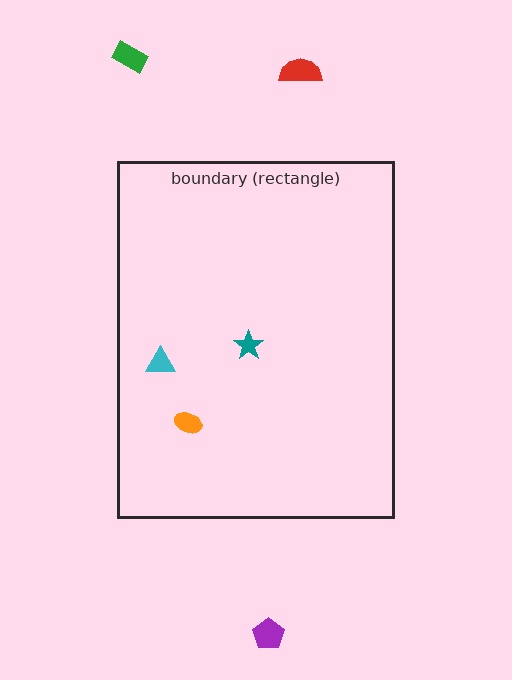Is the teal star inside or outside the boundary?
Inside.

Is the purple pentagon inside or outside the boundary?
Outside.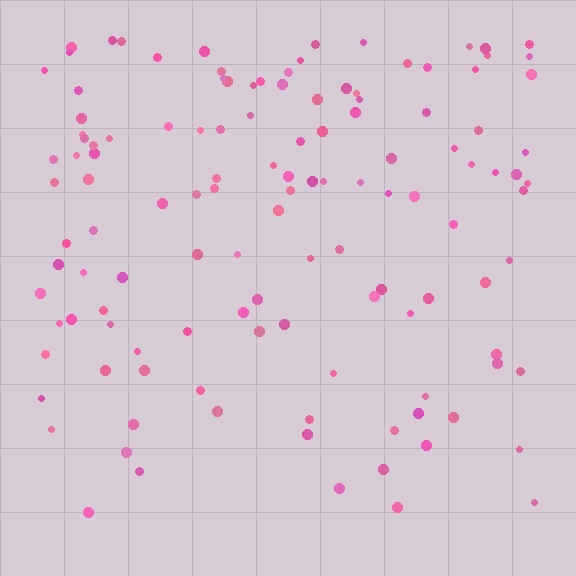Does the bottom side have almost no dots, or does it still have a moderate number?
Still a moderate number, just noticeably fewer than the top.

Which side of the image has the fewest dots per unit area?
The bottom.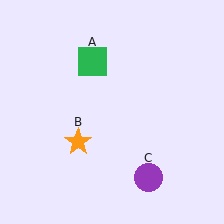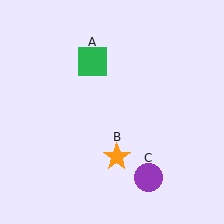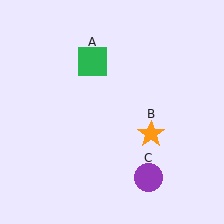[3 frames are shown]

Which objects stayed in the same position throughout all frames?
Green square (object A) and purple circle (object C) remained stationary.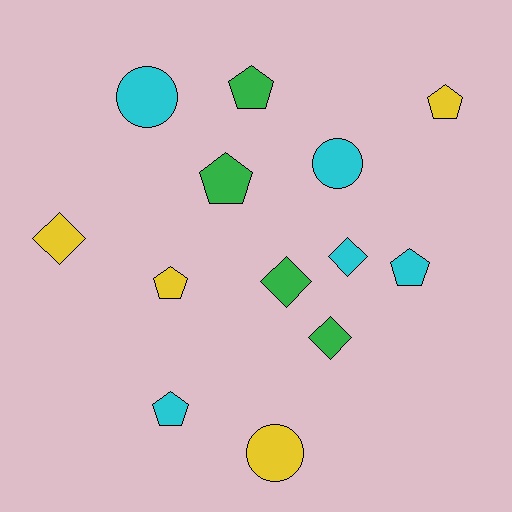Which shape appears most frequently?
Pentagon, with 6 objects.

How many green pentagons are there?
There are 2 green pentagons.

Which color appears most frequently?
Cyan, with 5 objects.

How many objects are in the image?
There are 13 objects.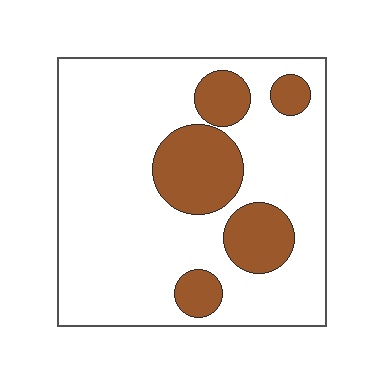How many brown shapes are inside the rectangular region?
5.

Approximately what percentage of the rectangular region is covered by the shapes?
Approximately 20%.